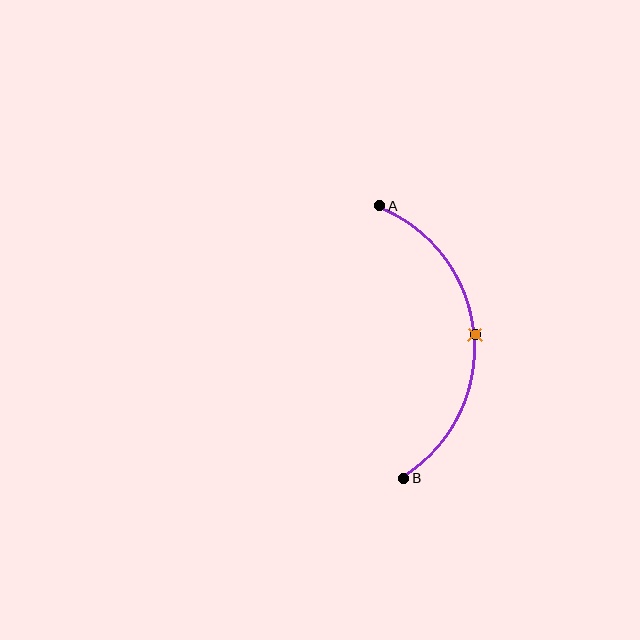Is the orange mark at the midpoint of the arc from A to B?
Yes. The orange mark lies on the arc at equal arc-length from both A and B — it is the arc midpoint.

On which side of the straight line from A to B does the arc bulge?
The arc bulges to the right of the straight line connecting A and B.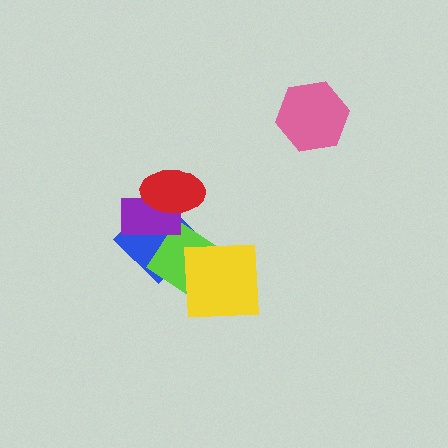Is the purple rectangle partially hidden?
Yes, it is partially covered by another shape.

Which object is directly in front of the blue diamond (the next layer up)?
The lime diamond is directly in front of the blue diamond.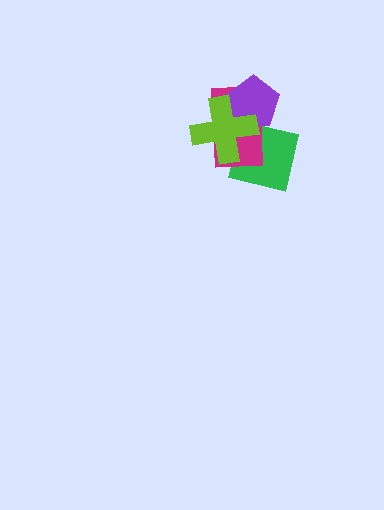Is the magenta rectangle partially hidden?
Yes, it is partially covered by another shape.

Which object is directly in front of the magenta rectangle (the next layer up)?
The purple pentagon is directly in front of the magenta rectangle.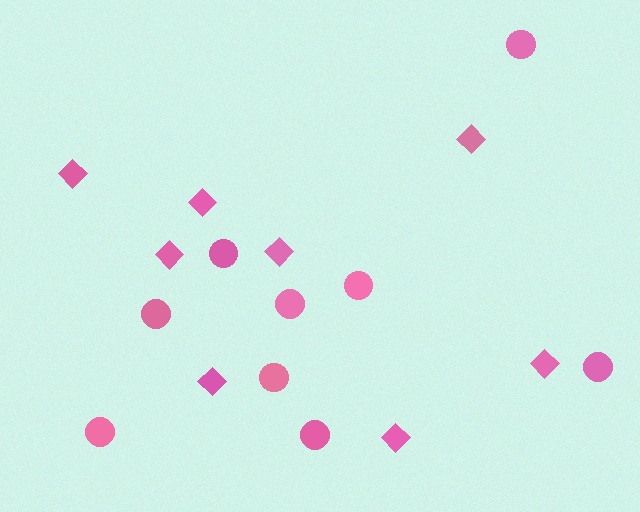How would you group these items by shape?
There are 2 groups: one group of circles (9) and one group of diamonds (8).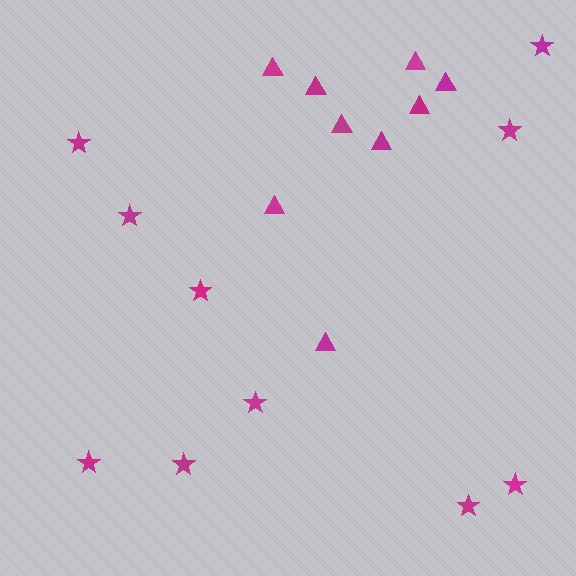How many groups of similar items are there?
There are 2 groups: one group of triangles (9) and one group of stars (10).